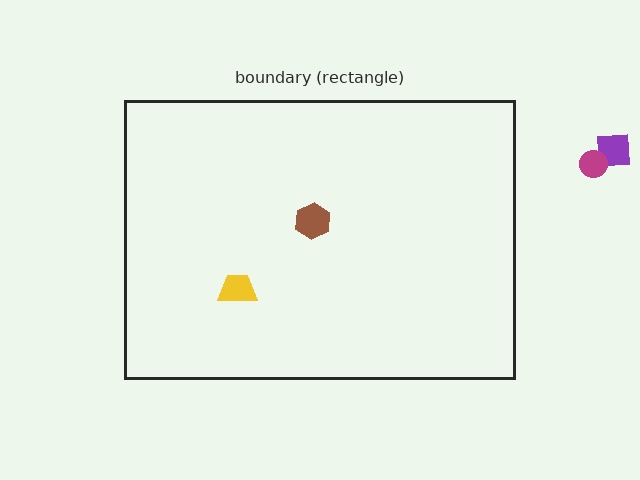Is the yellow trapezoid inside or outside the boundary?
Inside.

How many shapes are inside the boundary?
2 inside, 2 outside.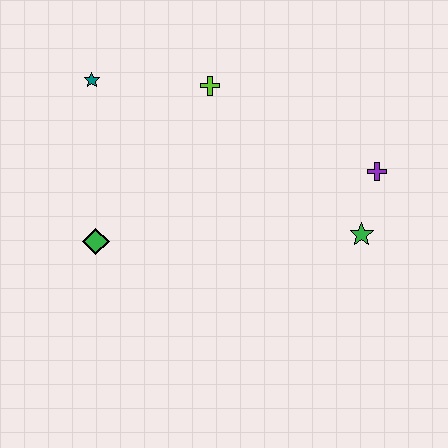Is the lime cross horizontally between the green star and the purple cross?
No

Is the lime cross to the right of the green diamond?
Yes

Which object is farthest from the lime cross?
The green star is farthest from the lime cross.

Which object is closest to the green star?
The purple cross is closest to the green star.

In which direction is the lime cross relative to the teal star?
The lime cross is to the right of the teal star.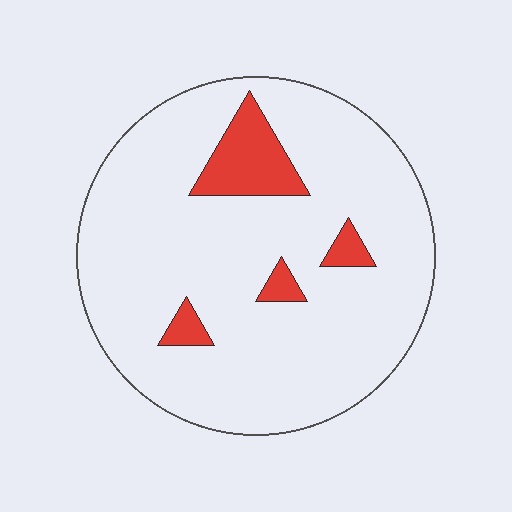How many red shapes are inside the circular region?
4.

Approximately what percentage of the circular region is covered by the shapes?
Approximately 10%.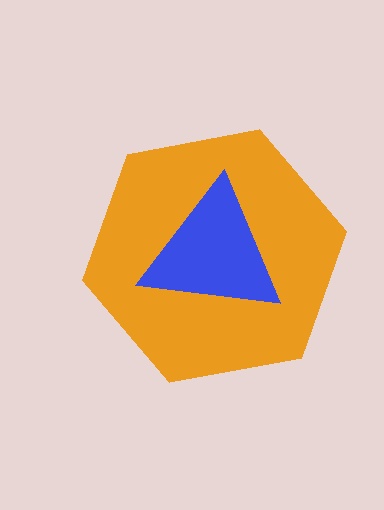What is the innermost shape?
The blue triangle.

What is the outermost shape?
The orange hexagon.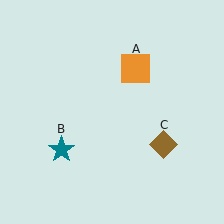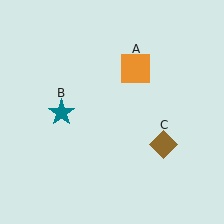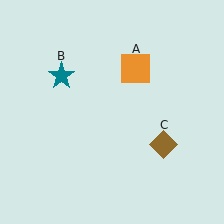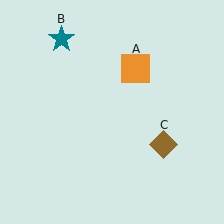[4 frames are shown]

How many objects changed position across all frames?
1 object changed position: teal star (object B).